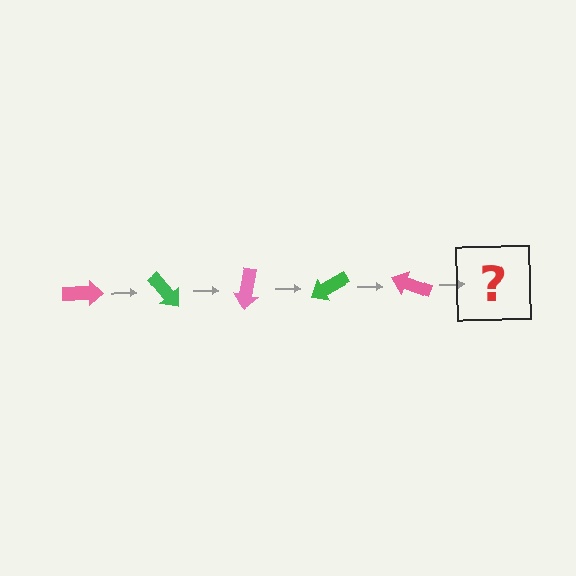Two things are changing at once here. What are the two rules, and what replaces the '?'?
The two rules are that it rotates 50 degrees each step and the color cycles through pink and green. The '?' should be a green arrow, rotated 250 degrees from the start.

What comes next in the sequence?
The next element should be a green arrow, rotated 250 degrees from the start.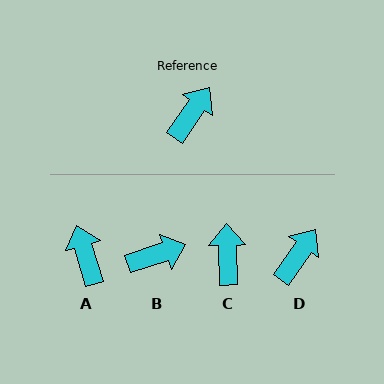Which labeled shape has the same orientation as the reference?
D.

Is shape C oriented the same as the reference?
No, it is off by about 36 degrees.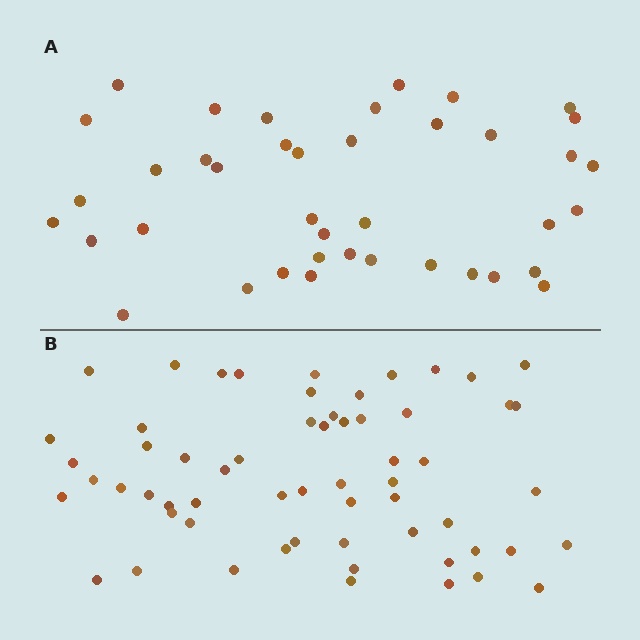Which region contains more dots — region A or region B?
Region B (the bottom region) has more dots.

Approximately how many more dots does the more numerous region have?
Region B has approximately 20 more dots than region A.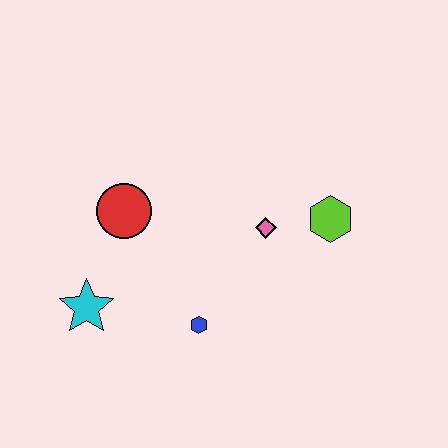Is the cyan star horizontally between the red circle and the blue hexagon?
No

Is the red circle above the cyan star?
Yes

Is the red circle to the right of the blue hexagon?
No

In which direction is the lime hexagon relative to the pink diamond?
The lime hexagon is to the right of the pink diamond.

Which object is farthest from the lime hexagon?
The cyan star is farthest from the lime hexagon.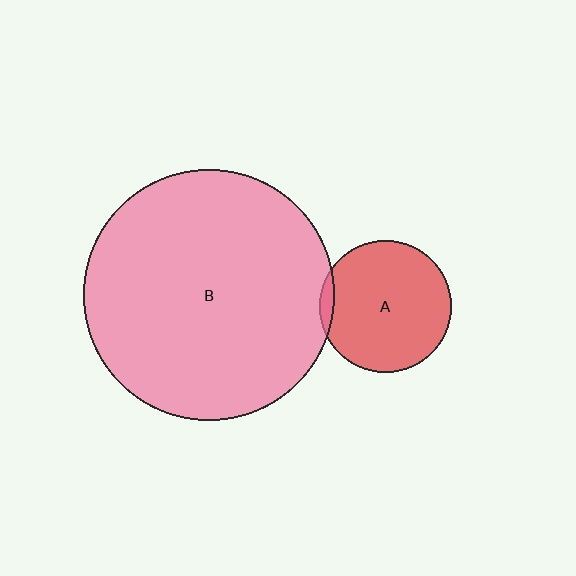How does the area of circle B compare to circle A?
Approximately 3.6 times.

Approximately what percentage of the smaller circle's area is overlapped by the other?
Approximately 5%.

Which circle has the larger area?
Circle B (pink).